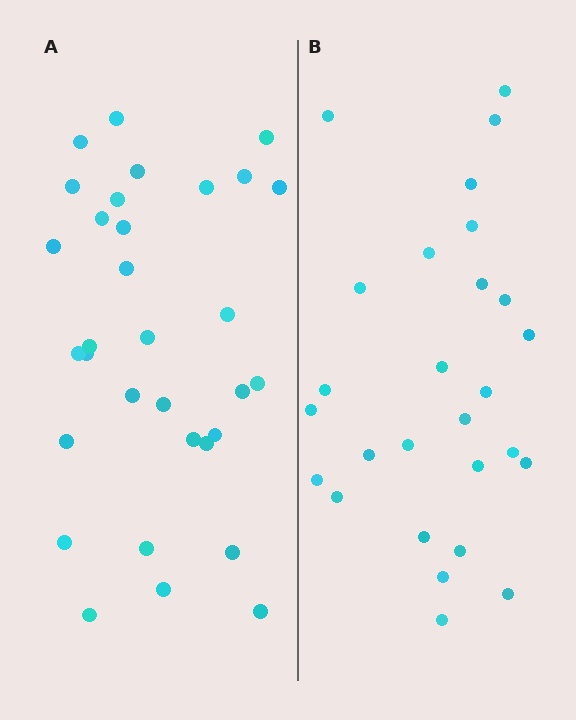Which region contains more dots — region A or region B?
Region A (the left region) has more dots.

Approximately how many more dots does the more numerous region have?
Region A has about 5 more dots than region B.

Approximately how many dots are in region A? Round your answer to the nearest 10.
About 30 dots. (The exact count is 32, which rounds to 30.)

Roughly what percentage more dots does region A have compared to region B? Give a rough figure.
About 20% more.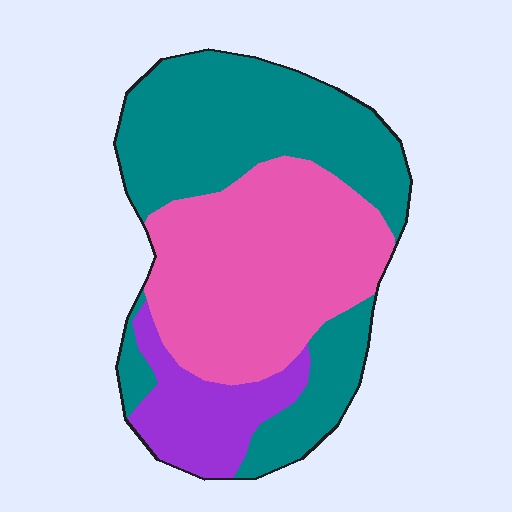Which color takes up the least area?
Purple, at roughly 15%.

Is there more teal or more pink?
Teal.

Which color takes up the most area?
Teal, at roughly 45%.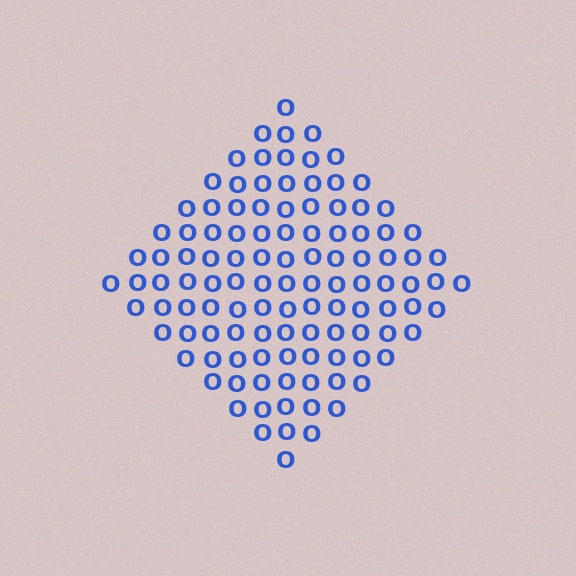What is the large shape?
The large shape is a diamond.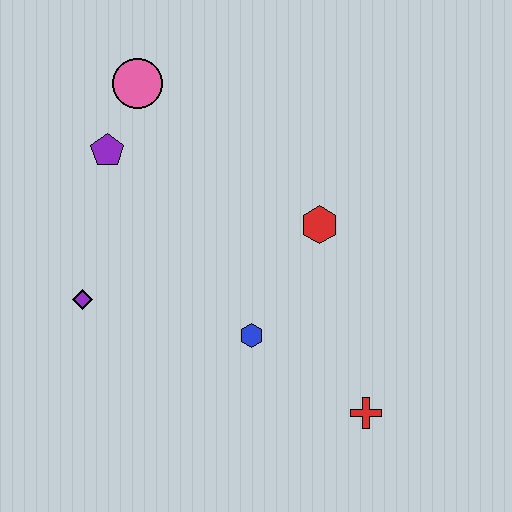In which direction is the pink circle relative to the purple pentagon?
The pink circle is above the purple pentagon.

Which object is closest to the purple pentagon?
The pink circle is closest to the purple pentagon.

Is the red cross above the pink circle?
No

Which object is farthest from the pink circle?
The red cross is farthest from the pink circle.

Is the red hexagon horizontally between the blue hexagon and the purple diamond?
No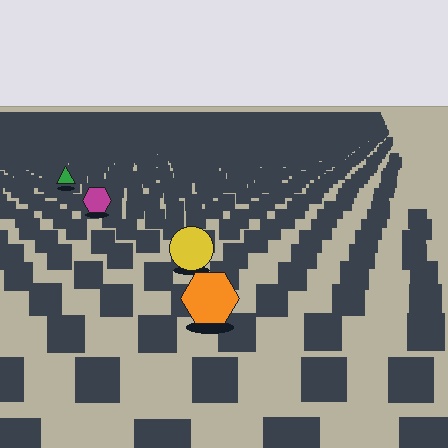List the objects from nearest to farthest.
From nearest to farthest: the orange hexagon, the yellow circle, the magenta hexagon, the green triangle.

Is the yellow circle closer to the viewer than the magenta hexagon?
Yes. The yellow circle is closer — you can tell from the texture gradient: the ground texture is coarser near it.